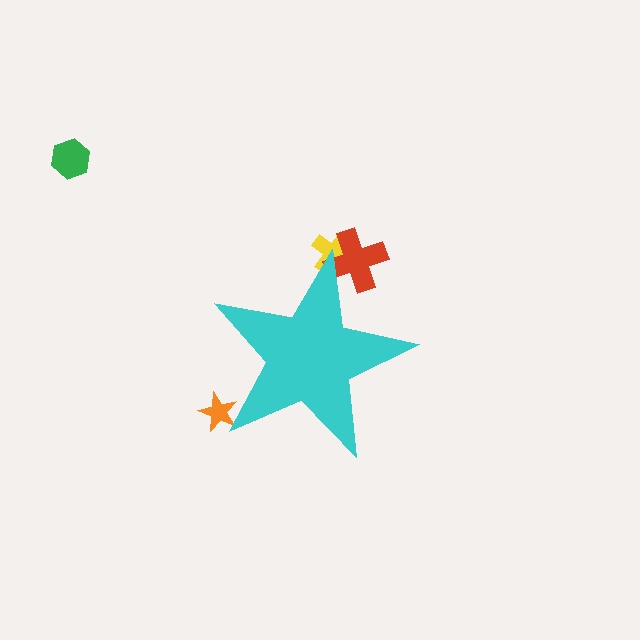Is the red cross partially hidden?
Yes, the red cross is partially hidden behind the cyan star.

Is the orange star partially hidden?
Yes, the orange star is partially hidden behind the cyan star.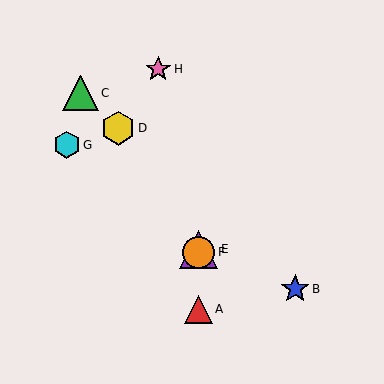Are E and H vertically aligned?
No, E is at x≈199 and H is at x≈158.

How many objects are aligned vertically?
3 objects (A, E, F) are aligned vertically.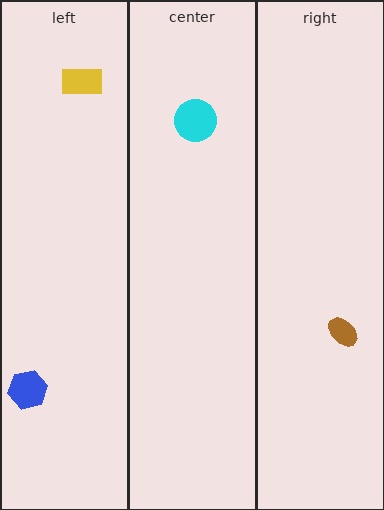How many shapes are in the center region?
1.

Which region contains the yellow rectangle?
The left region.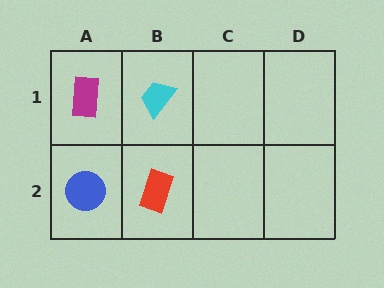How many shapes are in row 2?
2 shapes.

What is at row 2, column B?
A red rectangle.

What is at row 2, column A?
A blue circle.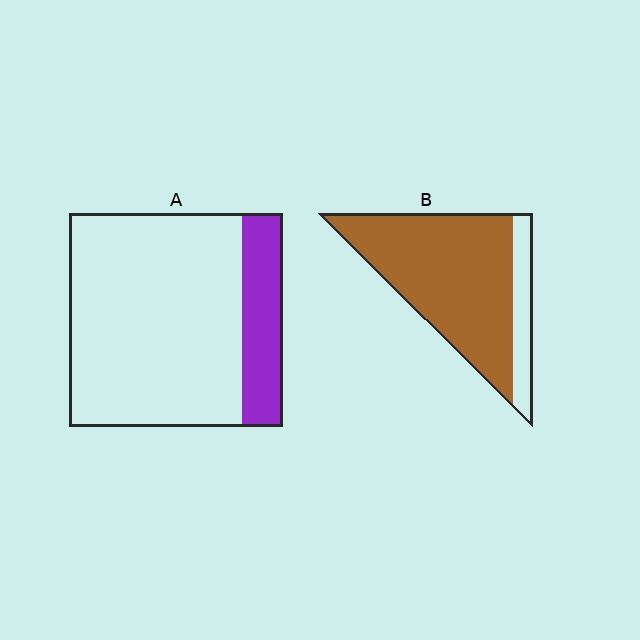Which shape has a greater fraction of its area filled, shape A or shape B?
Shape B.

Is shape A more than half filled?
No.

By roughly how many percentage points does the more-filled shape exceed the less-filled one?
By roughly 65 percentage points (B over A).